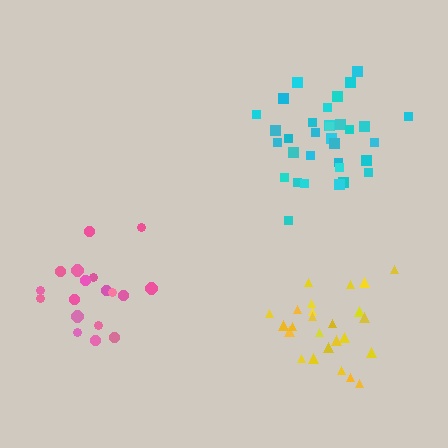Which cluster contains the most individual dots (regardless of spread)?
Cyan (33).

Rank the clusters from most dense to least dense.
cyan, yellow, pink.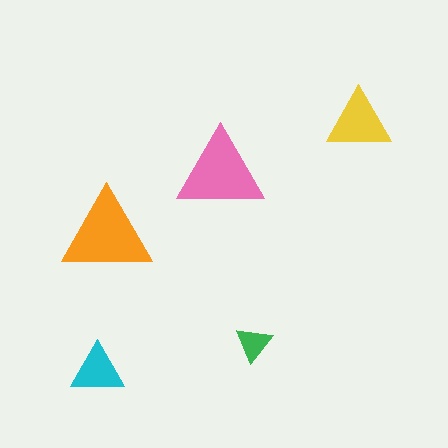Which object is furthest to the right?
The yellow triangle is rightmost.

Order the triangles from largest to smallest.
the orange one, the pink one, the yellow one, the cyan one, the green one.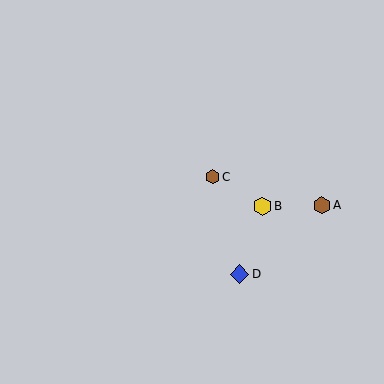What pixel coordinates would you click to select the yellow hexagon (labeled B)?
Click at (262, 206) to select the yellow hexagon B.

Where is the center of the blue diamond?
The center of the blue diamond is at (239, 274).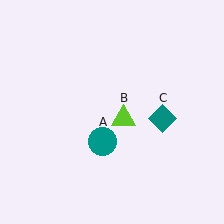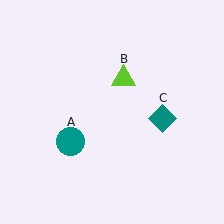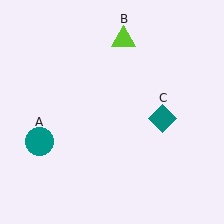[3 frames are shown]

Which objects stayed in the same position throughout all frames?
Teal diamond (object C) remained stationary.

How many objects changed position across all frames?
2 objects changed position: teal circle (object A), lime triangle (object B).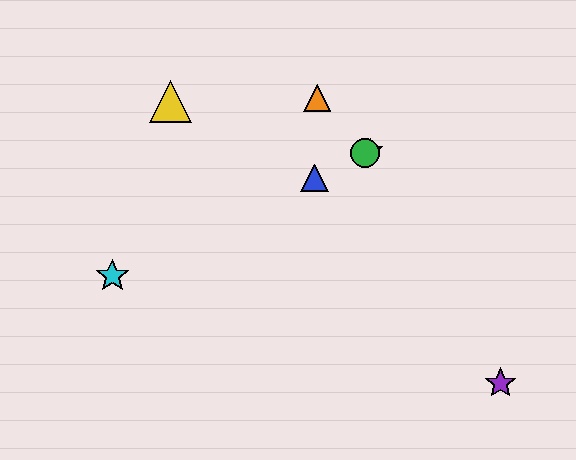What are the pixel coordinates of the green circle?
The green circle is at (365, 153).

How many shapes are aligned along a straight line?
4 shapes (the red star, the blue triangle, the green circle, the cyan star) are aligned along a straight line.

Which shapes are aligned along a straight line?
The red star, the blue triangle, the green circle, the cyan star are aligned along a straight line.